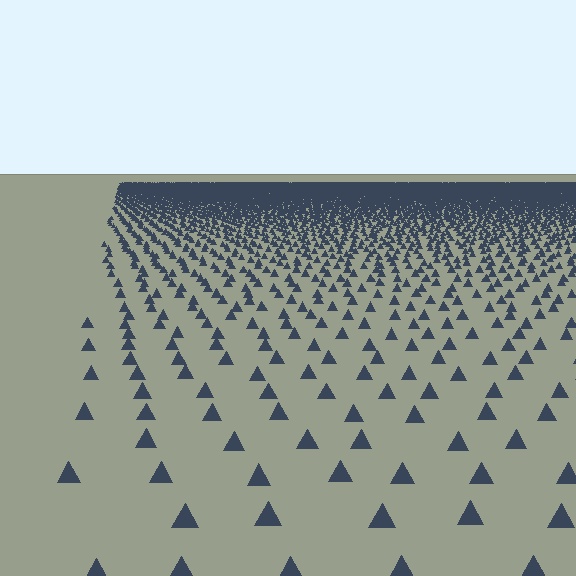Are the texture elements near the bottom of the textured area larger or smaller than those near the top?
Larger. Near the bottom, elements are closer to the viewer and appear at a bigger on-screen size.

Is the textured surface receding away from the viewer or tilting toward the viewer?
The surface is receding away from the viewer. Texture elements get smaller and denser toward the top.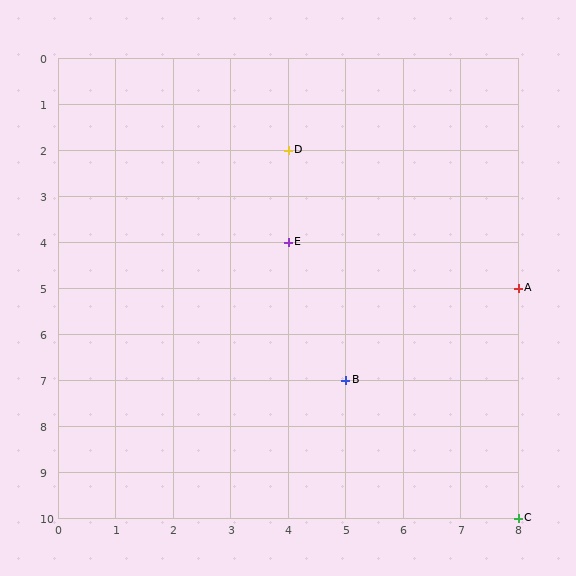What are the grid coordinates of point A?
Point A is at grid coordinates (8, 5).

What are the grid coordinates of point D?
Point D is at grid coordinates (4, 2).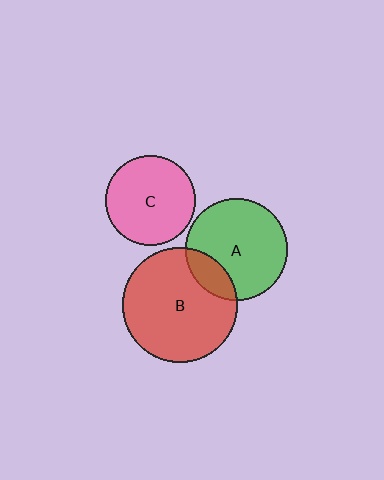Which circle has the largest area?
Circle B (red).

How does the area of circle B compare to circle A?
Approximately 1.3 times.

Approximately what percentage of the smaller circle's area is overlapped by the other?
Approximately 20%.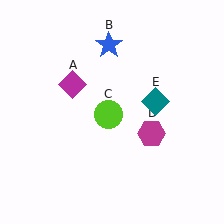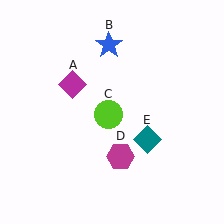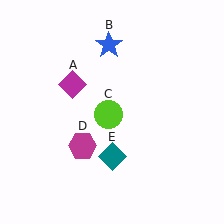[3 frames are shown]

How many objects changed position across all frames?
2 objects changed position: magenta hexagon (object D), teal diamond (object E).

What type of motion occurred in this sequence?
The magenta hexagon (object D), teal diamond (object E) rotated clockwise around the center of the scene.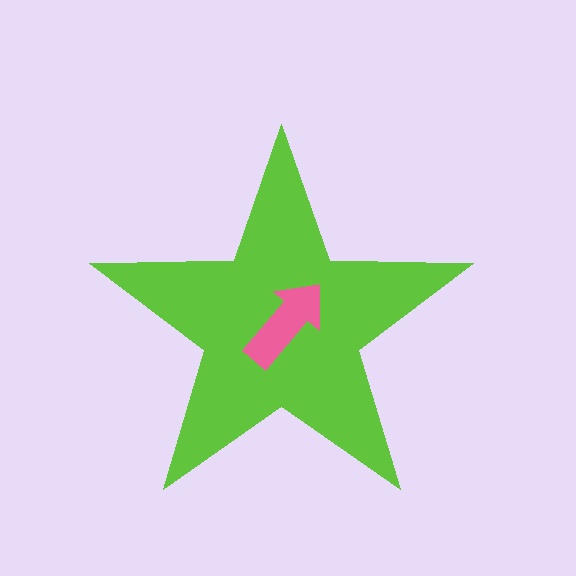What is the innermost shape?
The pink arrow.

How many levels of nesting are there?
2.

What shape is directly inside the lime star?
The pink arrow.